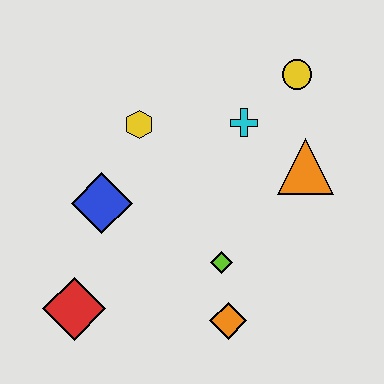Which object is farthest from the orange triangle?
The red diamond is farthest from the orange triangle.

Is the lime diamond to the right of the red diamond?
Yes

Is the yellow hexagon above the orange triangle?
Yes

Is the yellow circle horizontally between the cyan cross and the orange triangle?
Yes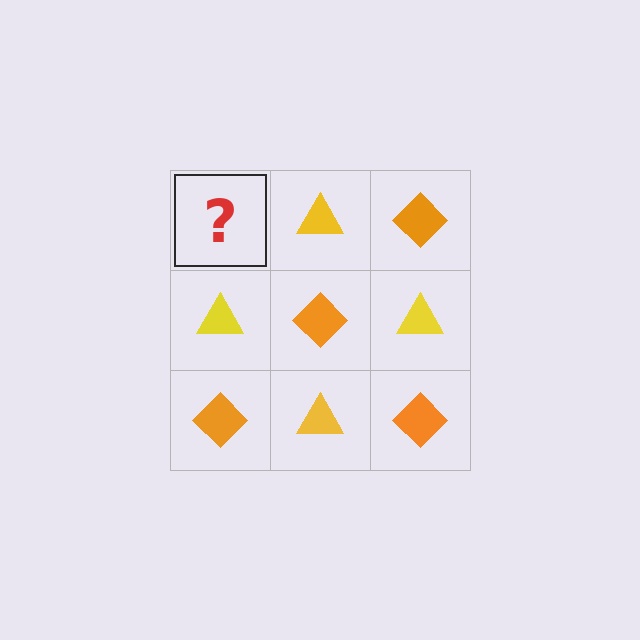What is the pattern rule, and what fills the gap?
The rule is that it alternates orange diamond and yellow triangle in a checkerboard pattern. The gap should be filled with an orange diamond.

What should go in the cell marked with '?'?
The missing cell should contain an orange diamond.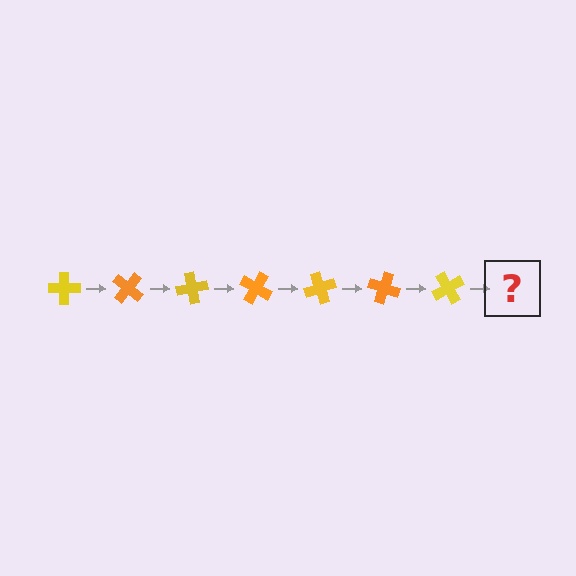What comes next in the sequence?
The next element should be an orange cross, rotated 280 degrees from the start.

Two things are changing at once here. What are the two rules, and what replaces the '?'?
The two rules are that it rotates 40 degrees each step and the color cycles through yellow and orange. The '?' should be an orange cross, rotated 280 degrees from the start.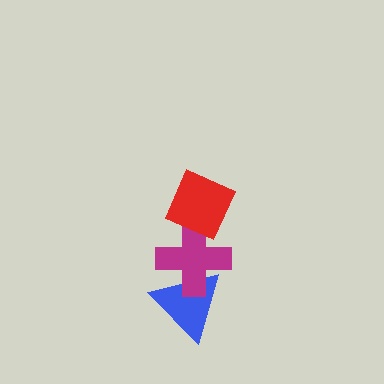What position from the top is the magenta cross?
The magenta cross is 2nd from the top.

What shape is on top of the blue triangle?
The magenta cross is on top of the blue triangle.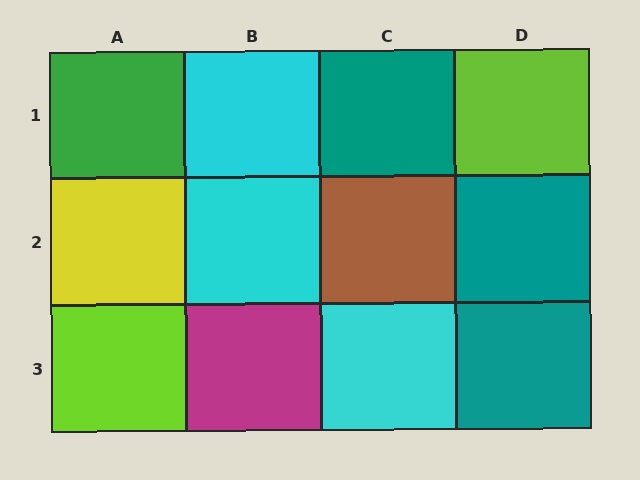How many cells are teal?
3 cells are teal.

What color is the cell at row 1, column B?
Cyan.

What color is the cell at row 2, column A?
Yellow.